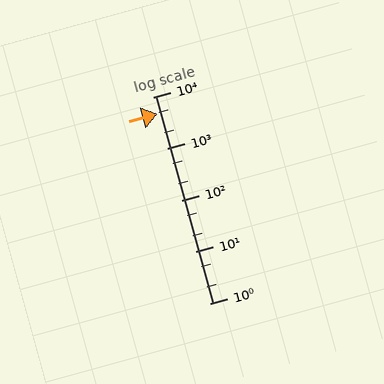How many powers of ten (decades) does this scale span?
The scale spans 4 decades, from 1 to 10000.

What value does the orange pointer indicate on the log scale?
The pointer indicates approximately 4800.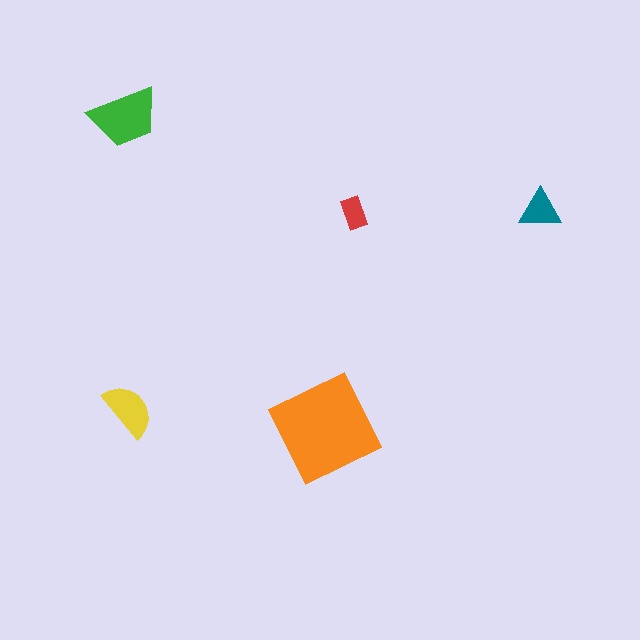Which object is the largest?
The orange diamond.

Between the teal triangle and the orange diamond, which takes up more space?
The orange diamond.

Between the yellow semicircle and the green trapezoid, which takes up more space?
The green trapezoid.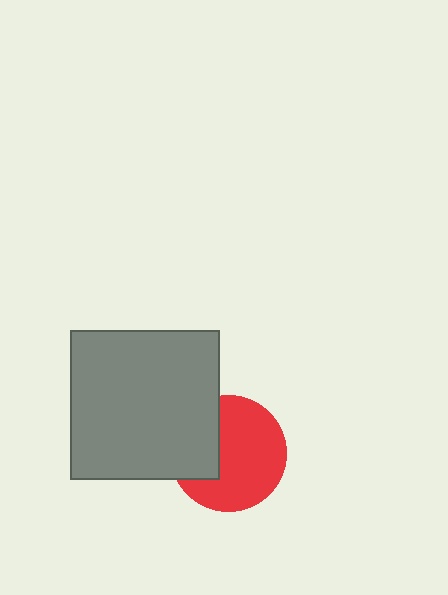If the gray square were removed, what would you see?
You would see the complete red circle.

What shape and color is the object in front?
The object in front is a gray square.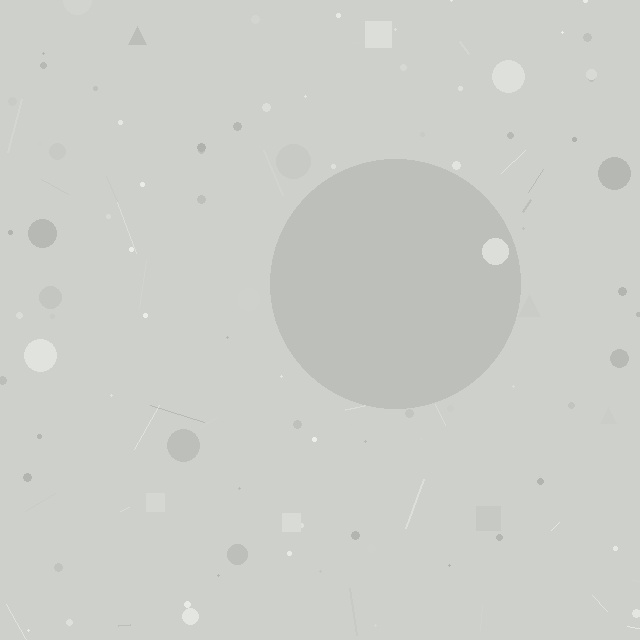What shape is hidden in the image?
A circle is hidden in the image.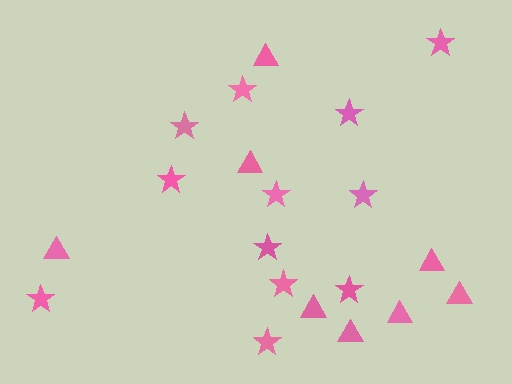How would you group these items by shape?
There are 2 groups: one group of stars (12) and one group of triangles (8).